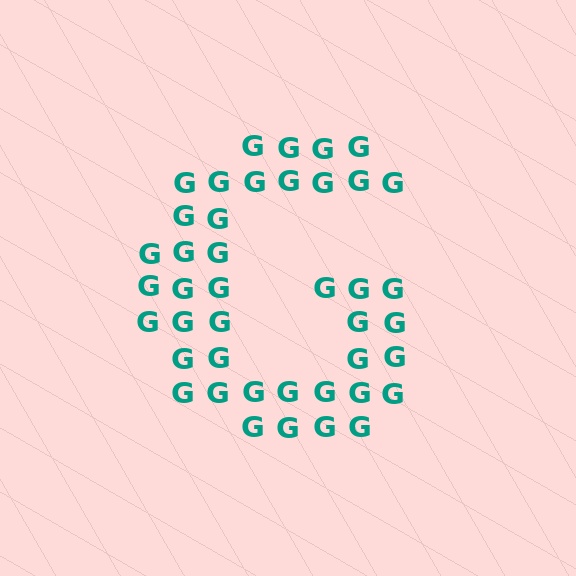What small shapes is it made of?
It is made of small letter G's.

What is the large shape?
The large shape is the letter G.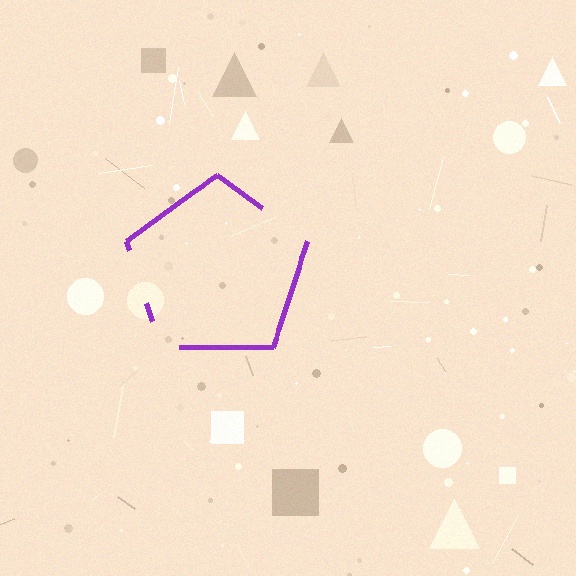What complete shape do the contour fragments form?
The contour fragments form a pentagon.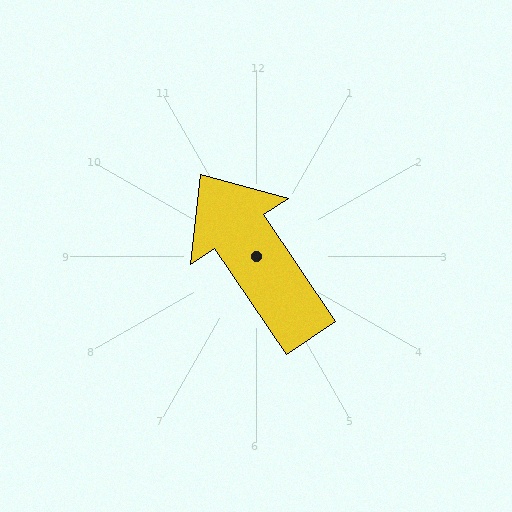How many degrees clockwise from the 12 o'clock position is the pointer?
Approximately 326 degrees.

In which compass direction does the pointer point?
Northwest.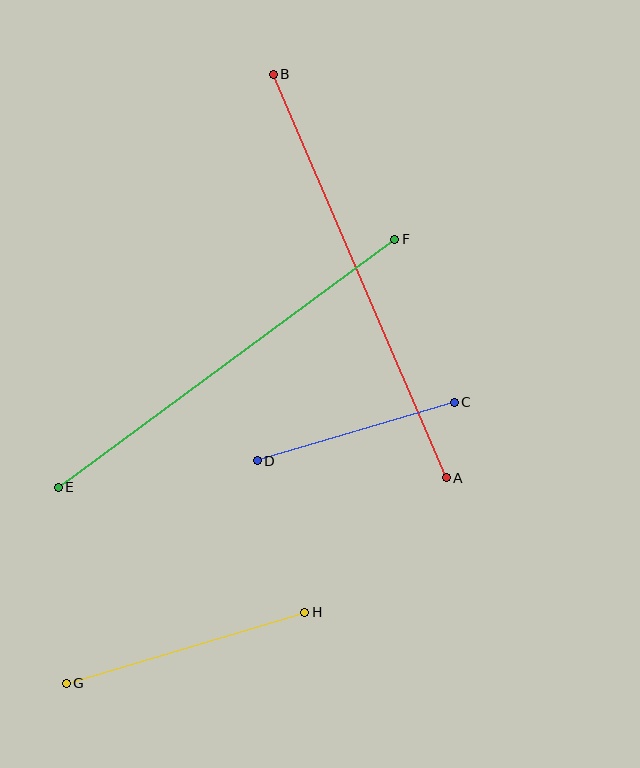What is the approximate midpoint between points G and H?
The midpoint is at approximately (186, 648) pixels.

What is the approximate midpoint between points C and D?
The midpoint is at approximately (356, 431) pixels.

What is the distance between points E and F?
The distance is approximately 418 pixels.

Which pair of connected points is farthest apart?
Points A and B are farthest apart.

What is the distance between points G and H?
The distance is approximately 249 pixels.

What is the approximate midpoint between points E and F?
The midpoint is at approximately (226, 363) pixels.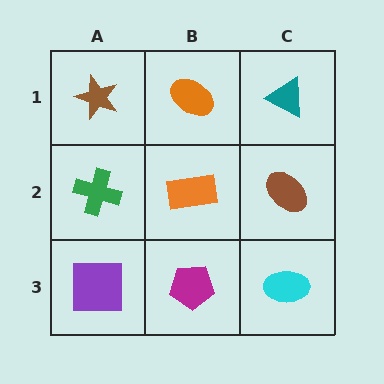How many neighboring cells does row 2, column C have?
3.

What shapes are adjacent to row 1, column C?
A brown ellipse (row 2, column C), an orange ellipse (row 1, column B).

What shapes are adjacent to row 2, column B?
An orange ellipse (row 1, column B), a magenta pentagon (row 3, column B), a green cross (row 2, column A), a brown ellipse (row 2, column C).